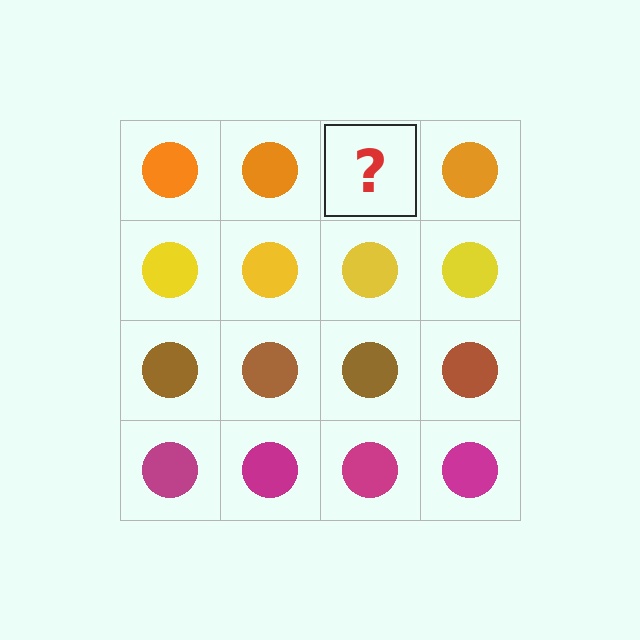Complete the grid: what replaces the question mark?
The question mark should be replaced with an orange circle.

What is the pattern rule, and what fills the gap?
The rule is that each row has a consistent color. The gap should be filled with an orange circle.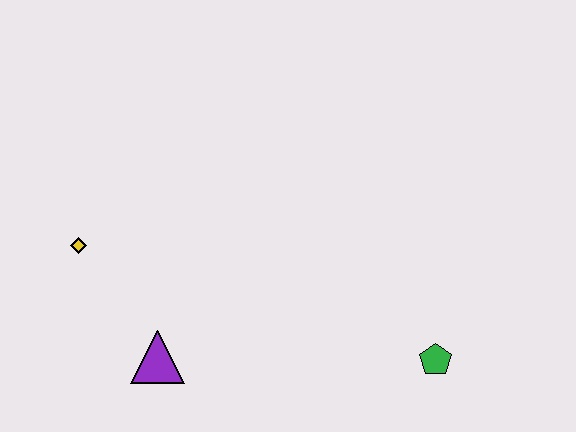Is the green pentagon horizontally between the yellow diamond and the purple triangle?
No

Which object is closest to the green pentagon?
The purple triangle is closest to the green pentagon.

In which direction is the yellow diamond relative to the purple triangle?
The yellow diamond is above the purple triangle.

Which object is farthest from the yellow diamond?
The green pentagon is farthest from the yellow diamond.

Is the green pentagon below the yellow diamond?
Yes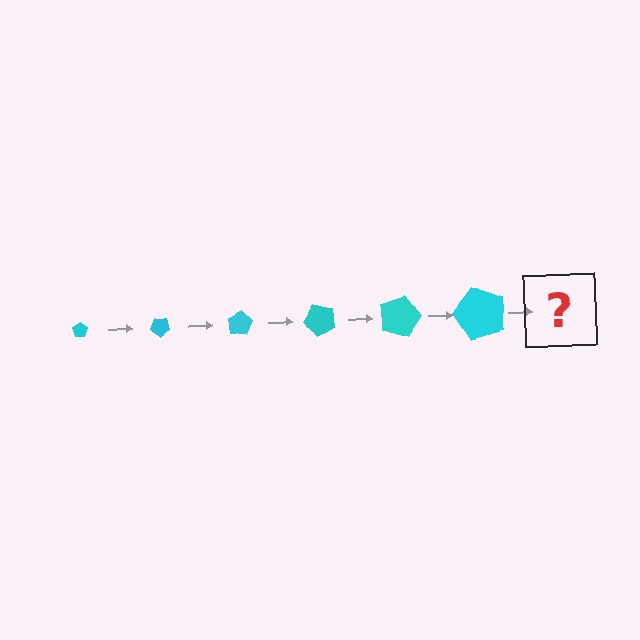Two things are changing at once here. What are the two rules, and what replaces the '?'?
The two rules are that the pentagon grows larger each step and it rotates 40 degrees each step. The '?' should be a pentagon, larger than the previous one and rotated 240 degrees from the start.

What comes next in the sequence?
The next element should be a pentagon, larger than the previous one and rotated 240 degrees from the start.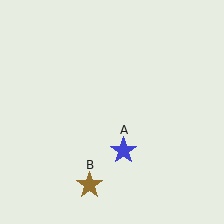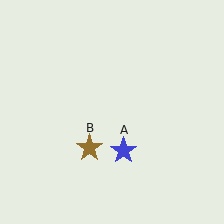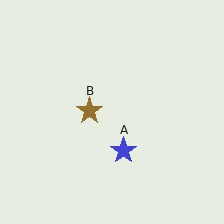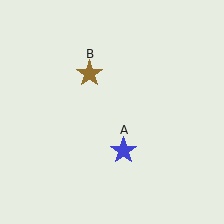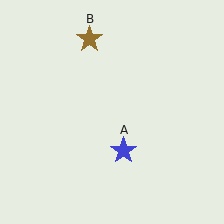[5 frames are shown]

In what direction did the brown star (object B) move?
The brown star (object B) moved up.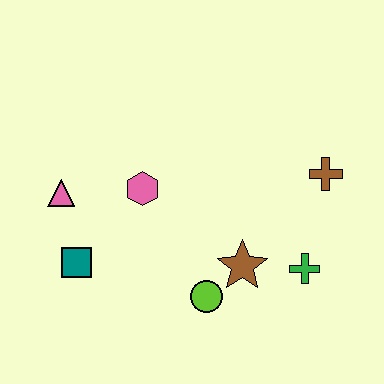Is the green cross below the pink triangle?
Yes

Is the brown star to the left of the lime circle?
No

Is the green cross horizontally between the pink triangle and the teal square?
No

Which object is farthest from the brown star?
The pink triangle is farthest from the brown star.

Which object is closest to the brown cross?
The green cross is closest to the brown cross.